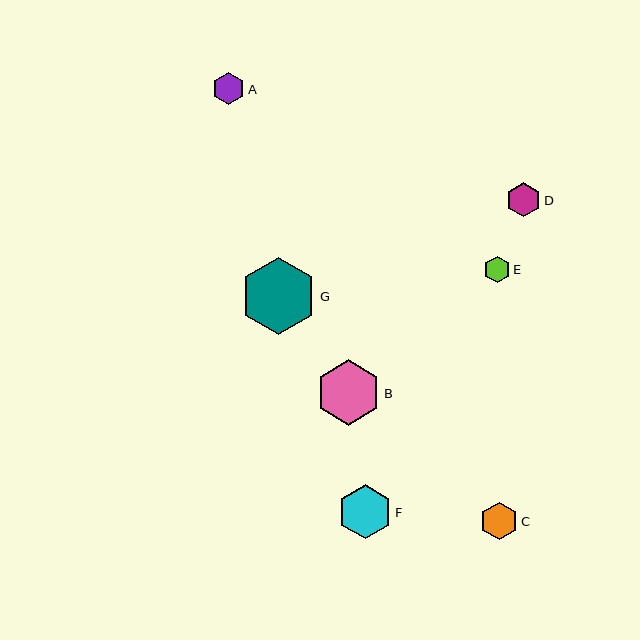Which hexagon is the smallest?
Hexagon E is the smallest with a size of approximately 26 pixels.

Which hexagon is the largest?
Hexagon G is the largest with a size of approximately 77 pixels.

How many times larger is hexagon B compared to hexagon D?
Hexagon B is approximately 1.9 times the size of hexagon D.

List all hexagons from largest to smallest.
From largest to smallest: G, B, F, C, D, A, E.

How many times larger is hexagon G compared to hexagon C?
Hexagon G is approximately 2.0 times the size of hexagon C.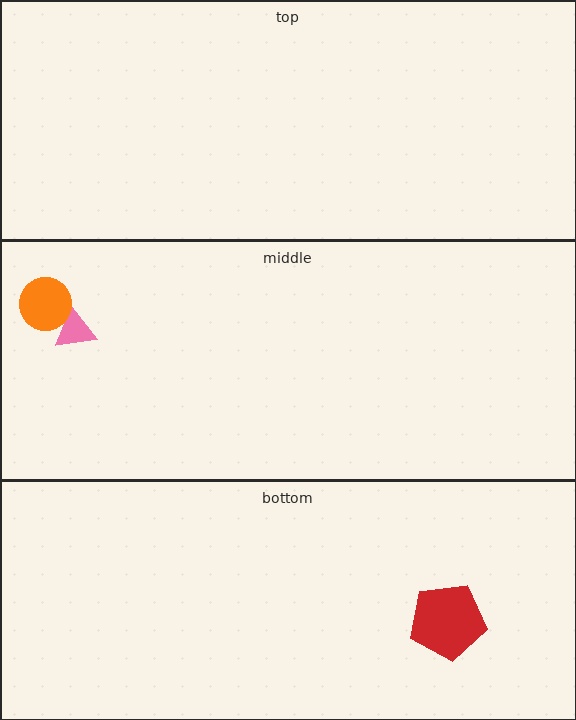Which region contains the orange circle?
The middle region.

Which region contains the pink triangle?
The middle region.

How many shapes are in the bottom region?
1.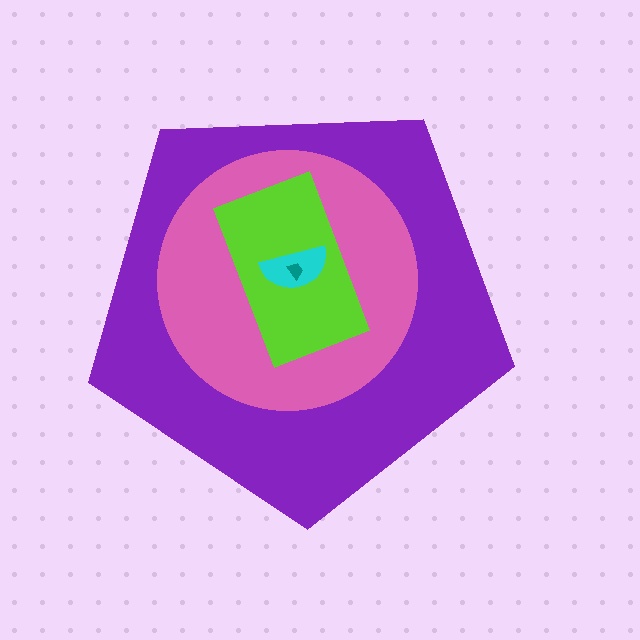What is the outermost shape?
The purple pentagon.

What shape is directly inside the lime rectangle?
The cyan semicircle.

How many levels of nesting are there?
5.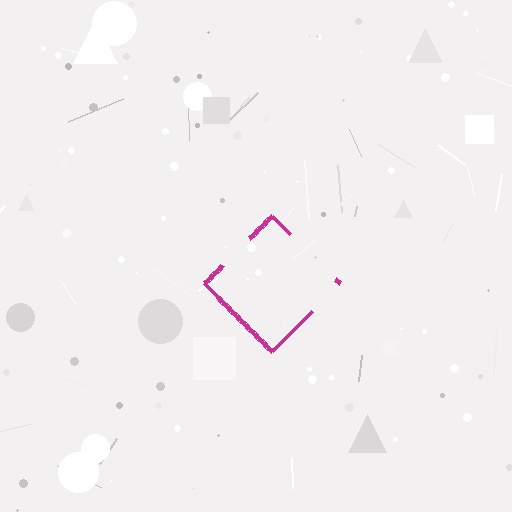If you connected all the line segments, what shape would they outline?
They would outline a diamond.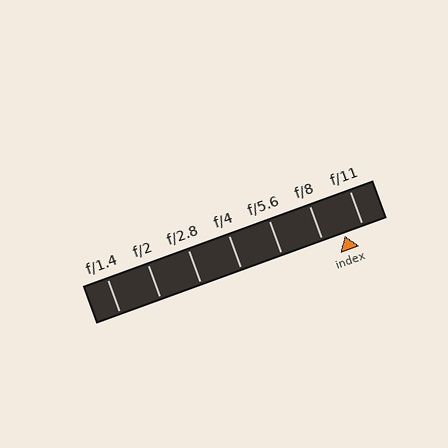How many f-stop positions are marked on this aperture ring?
There are 7 f-stop positions marked.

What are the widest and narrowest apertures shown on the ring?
The widest aperture shown is f/1.4 and the narrowest is f/11.